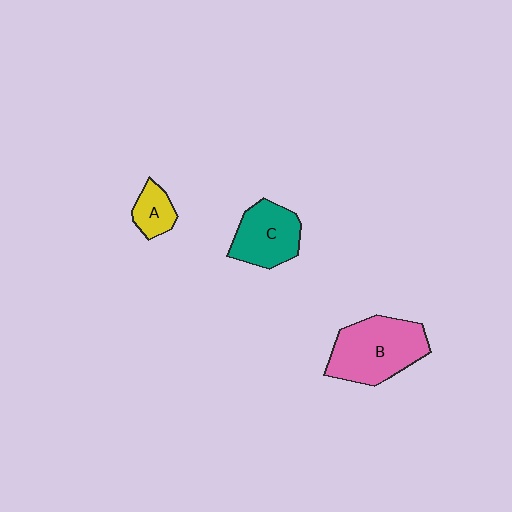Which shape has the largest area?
Shape B (pink).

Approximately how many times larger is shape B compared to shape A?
Approximately 2.9 times.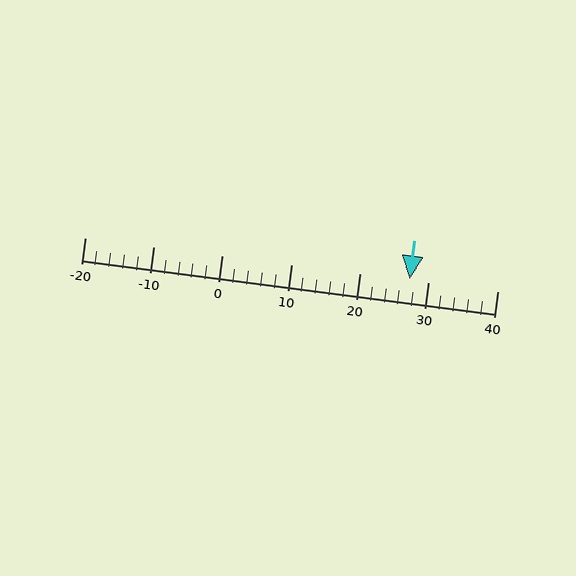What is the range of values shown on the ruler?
The ruler shows values from -20 to 40.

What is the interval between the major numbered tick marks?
The major tick marks are spaced 10 units apart.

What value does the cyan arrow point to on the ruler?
The cyan arrow points to approximately 27.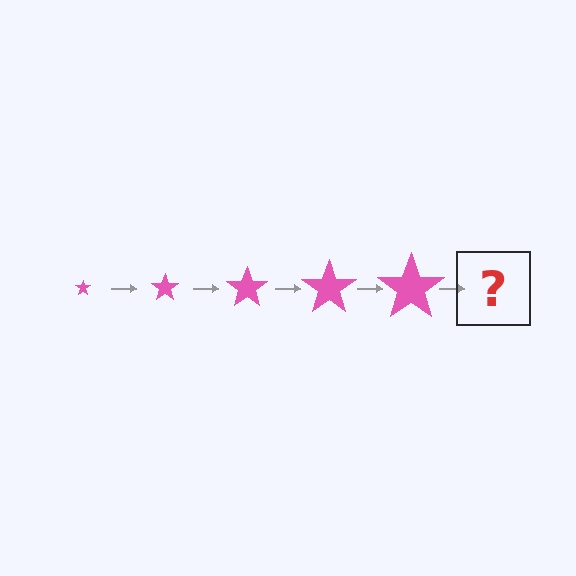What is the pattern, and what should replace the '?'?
The pattern is that the star gets progressively larger each step. The '?' should be a pink star, larger than the previous one.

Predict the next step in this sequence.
The next step is a pink star, larger than the previous one.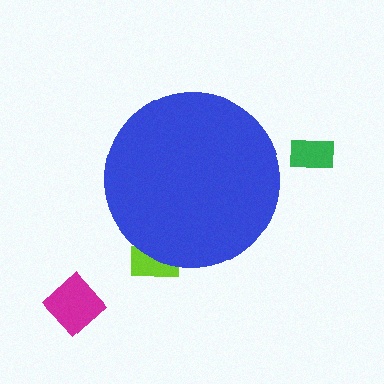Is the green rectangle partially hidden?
No, the green rectangle is fully visible.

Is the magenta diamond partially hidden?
No, the magenta diamond is fully visible.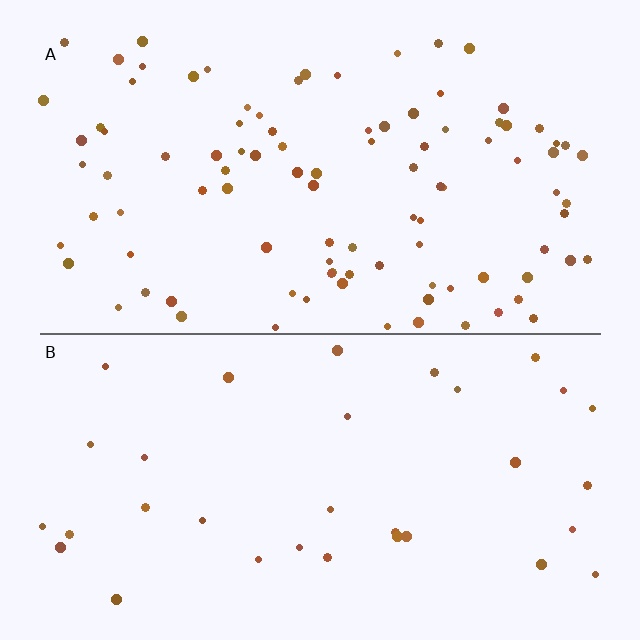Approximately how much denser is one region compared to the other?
Approximately 3.0× — region A over region B.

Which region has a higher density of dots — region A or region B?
A (the top).